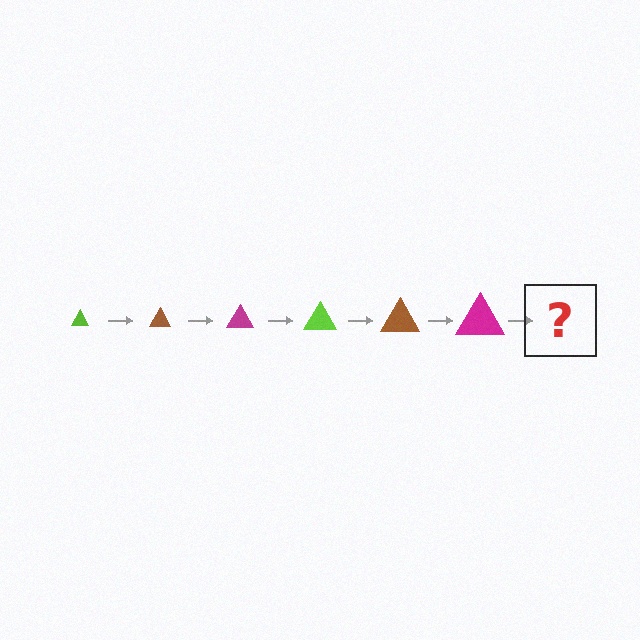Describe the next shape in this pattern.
It should be a lime triangle, larger than the previous one.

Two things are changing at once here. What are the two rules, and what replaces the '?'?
The two rules are that the triangle grows larger each step and the color cycles through lime, brown, and magenta. The '?' should be a lime triangle, larger than the previous one.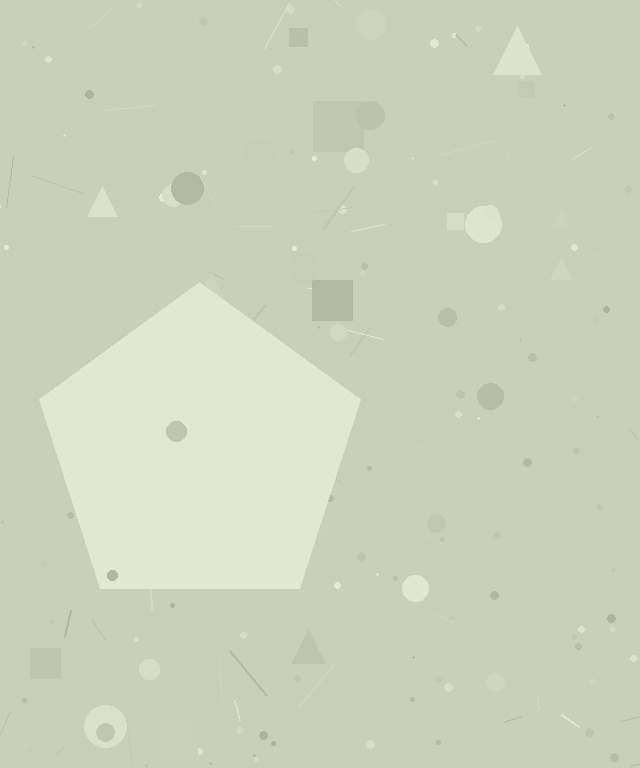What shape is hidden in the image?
A pentagon is hidden in the image.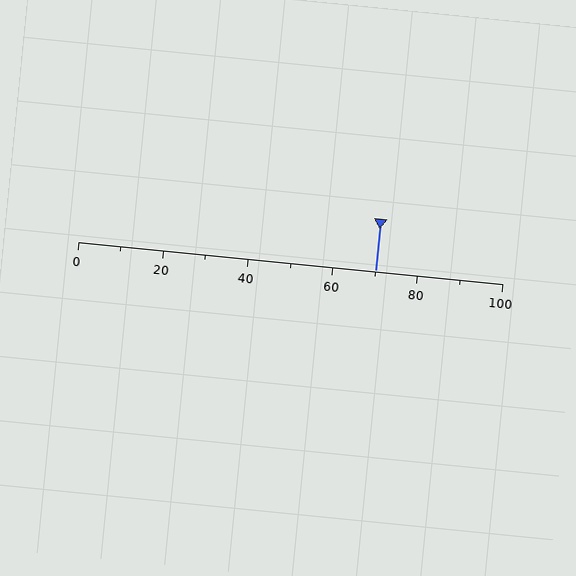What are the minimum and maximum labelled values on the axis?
The axis runs from 0 to 100.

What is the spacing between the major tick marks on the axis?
The major ticks are spaced 20 apart.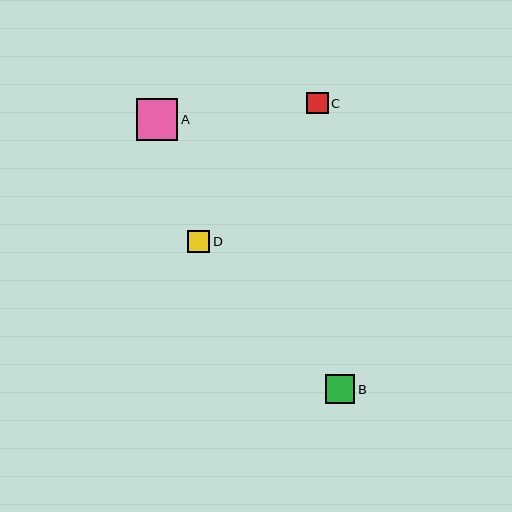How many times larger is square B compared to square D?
Square B is approximately 1.3 times the size of square D.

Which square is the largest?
Square A is the largest with a size of approximately 42 pixels.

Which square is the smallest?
Square C is the smallest with a size of approximately 22 pixels.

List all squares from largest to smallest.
From largest to smallest: A, B, D, C.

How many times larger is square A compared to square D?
Square A is approximately 1.9 times the size of square D.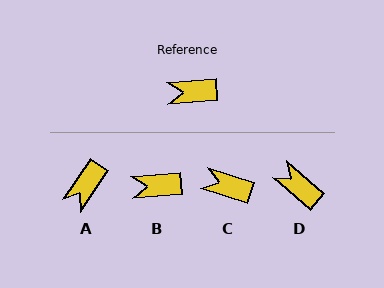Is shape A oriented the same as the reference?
No, it is off by about 52 degrees.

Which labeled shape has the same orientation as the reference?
B.